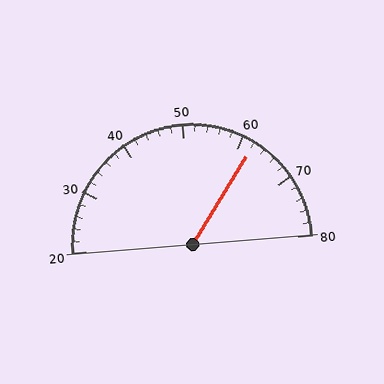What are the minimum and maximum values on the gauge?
The gauge ranges from 20 to 80.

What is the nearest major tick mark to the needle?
The nearest major tick mark is 60.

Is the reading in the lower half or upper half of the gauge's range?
The reading is in the upper half of the range (20 to 80).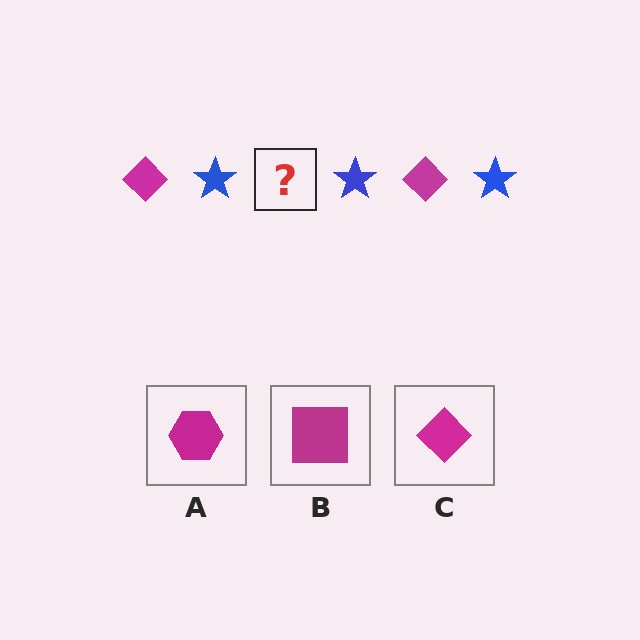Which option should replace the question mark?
Option C.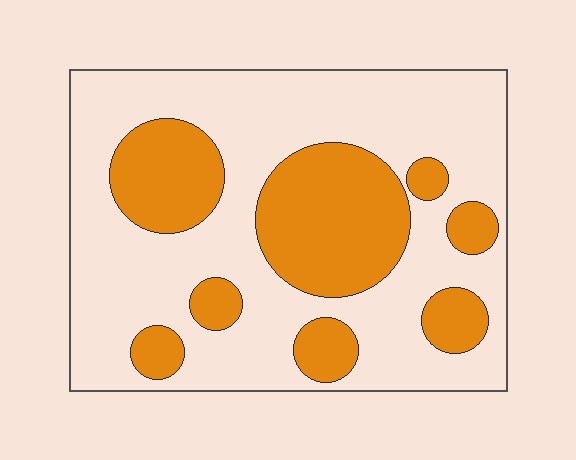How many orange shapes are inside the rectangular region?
8.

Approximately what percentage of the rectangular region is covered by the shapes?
Approximately 30%.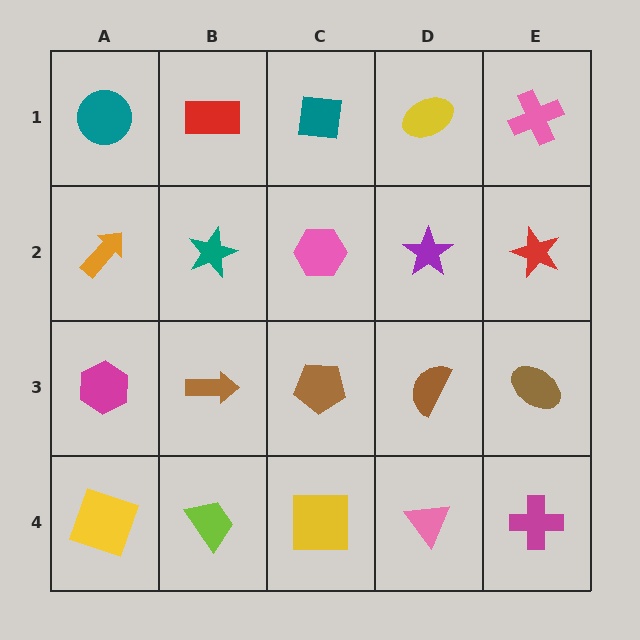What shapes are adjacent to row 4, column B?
A brown arrow (row 3, column B), a yellow square (row 4, column A), a yellow square (row 4, column C).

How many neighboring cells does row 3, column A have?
3.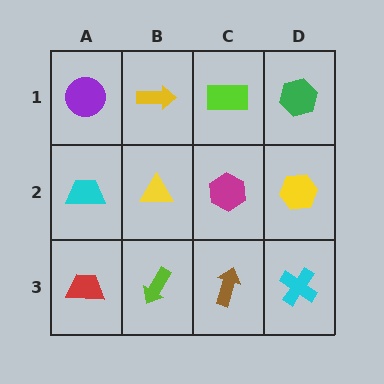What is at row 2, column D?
A yellow hexagon.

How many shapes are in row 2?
4 shapes.